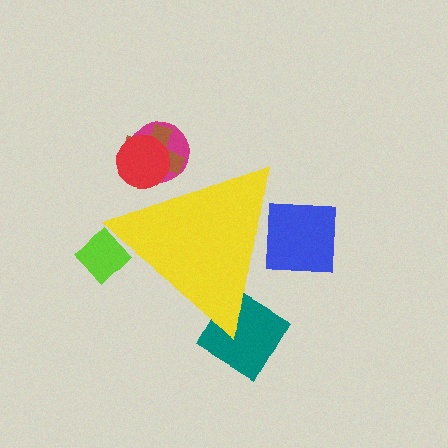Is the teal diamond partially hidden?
Yes, the teal diamond is partially hidden behind the yellow triangle.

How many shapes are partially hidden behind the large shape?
6 shapes are partially hidden.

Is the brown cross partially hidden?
Yes, the brown cross is partially hidden behind the yellow triangle.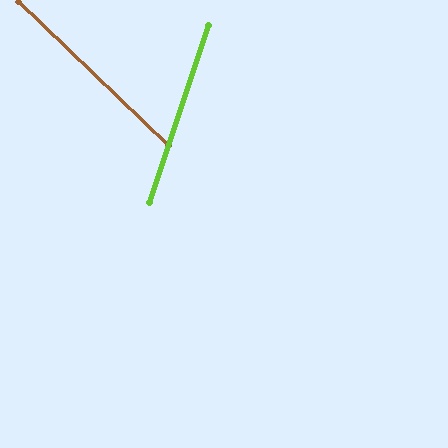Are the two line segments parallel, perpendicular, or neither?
Neither parallel nor perpendicular — they differ by about 65°.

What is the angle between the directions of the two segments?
Approximately 65 degrees.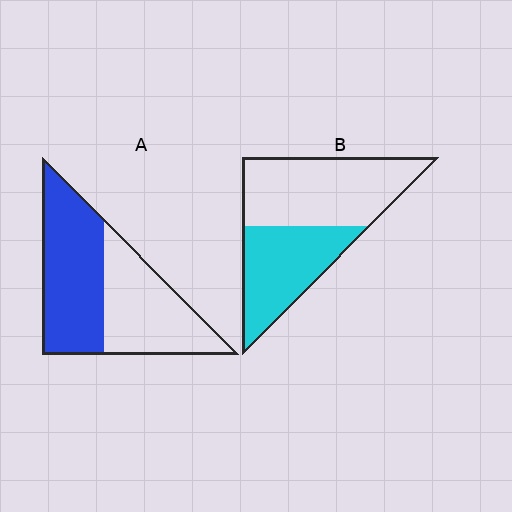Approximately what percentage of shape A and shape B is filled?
A is approximately 55% and B is approximately 45%.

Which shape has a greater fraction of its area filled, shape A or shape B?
Shape A.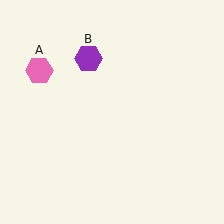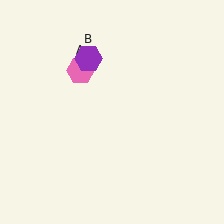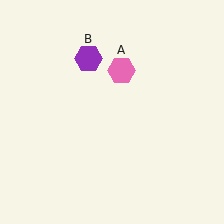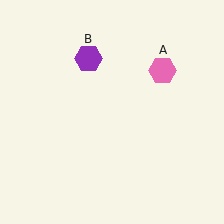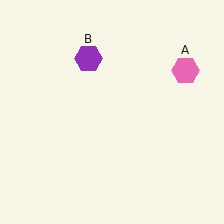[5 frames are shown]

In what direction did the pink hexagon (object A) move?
The pink hexagon (object A) moved right.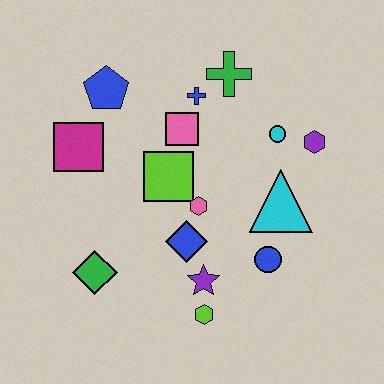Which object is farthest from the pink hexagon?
The blue pentagon is farthest from the pink hexagon.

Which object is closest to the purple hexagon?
The cyan circle is closest to the purple hexagon.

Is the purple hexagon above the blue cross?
No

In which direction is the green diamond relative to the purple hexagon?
The green diamond is to the left of the purple hexagon.